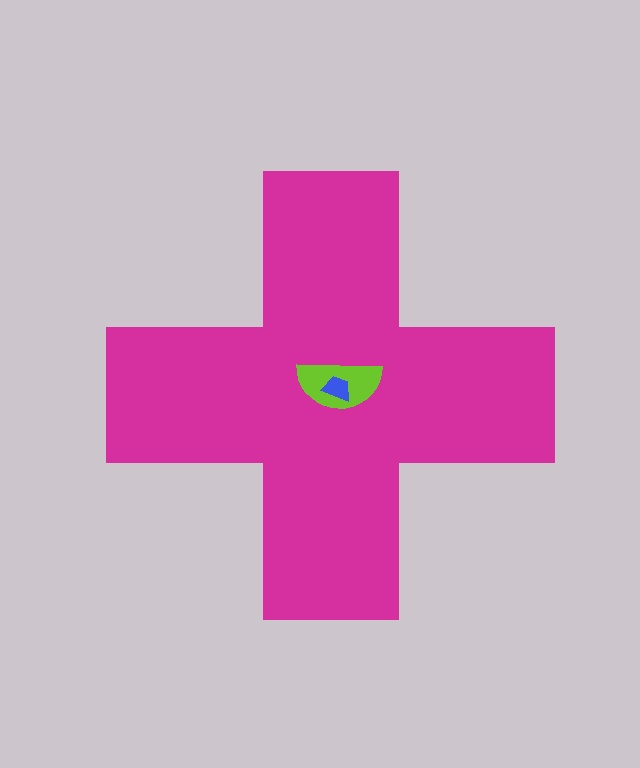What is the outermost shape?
The magenta cross.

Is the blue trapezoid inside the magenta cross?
Yes.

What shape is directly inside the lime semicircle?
The blue trapezoid.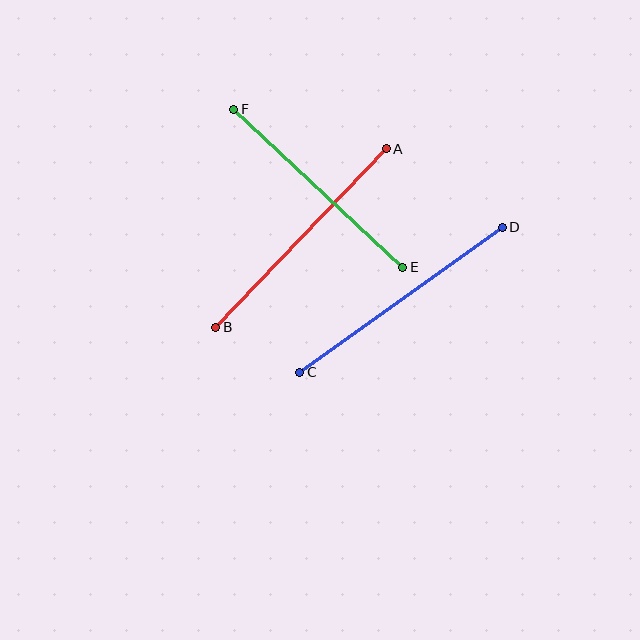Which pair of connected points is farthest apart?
Points C and D are farthest apart.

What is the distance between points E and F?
The distance is approximately 232 pixels.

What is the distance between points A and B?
The distance is approximately 247 pixels.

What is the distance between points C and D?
The distance is approximately 249 pixels.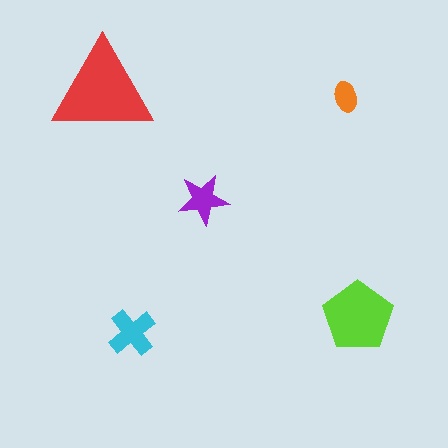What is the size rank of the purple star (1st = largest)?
4th.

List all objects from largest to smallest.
The red triangle, the lime pentagon, the cyan cross, the purple star, the orange ellipse.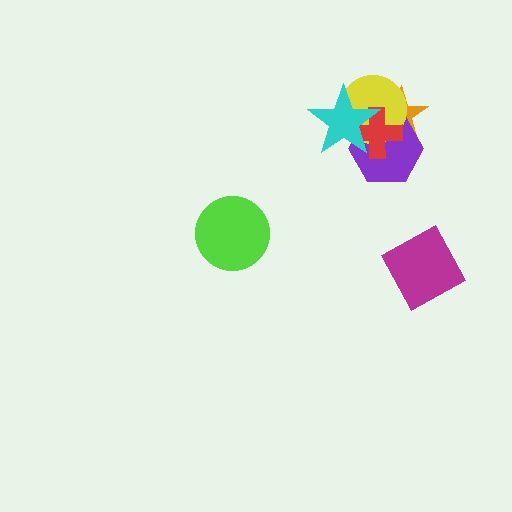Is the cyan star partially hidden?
No, no other shape covers it.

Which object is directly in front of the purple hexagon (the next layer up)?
The yellow circle is directly in front of the purple hexagon.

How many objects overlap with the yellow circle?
4 objects overlap with the yellow circle.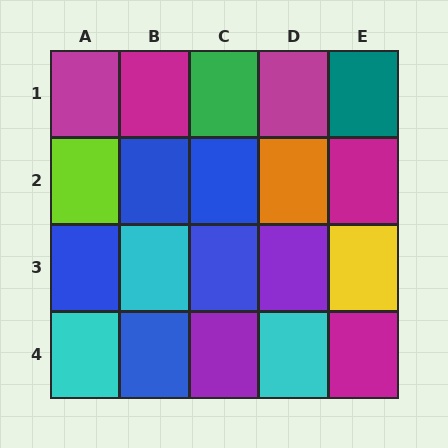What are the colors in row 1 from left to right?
Magenta, magenta, green, magenta, teal.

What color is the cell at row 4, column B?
Blue.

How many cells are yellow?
1 cell is yellow.